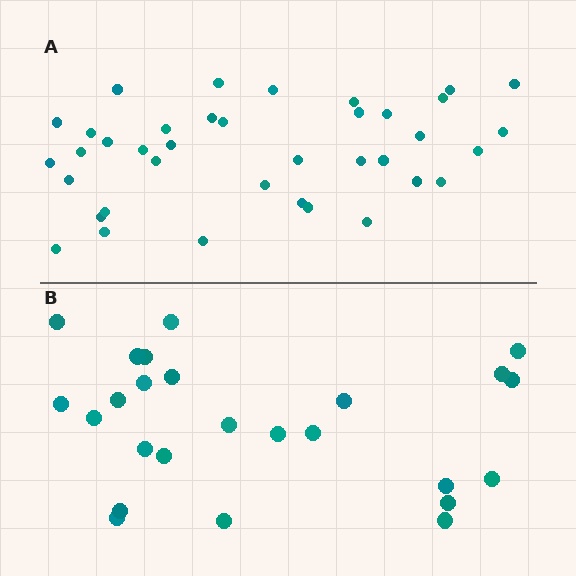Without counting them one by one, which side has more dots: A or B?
Region A (the top region) has more dots.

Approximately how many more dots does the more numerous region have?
Region A has approximately 15 more dots than region B.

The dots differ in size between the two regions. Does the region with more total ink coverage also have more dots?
No. Region B has more total ink coverage because its dots are larger, but region A actually contains more individual dots. Total area can be misleading — the number of items is what matters here.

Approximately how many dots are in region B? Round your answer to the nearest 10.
About 20 dots. (The exact count is 25, which rounds to 20.)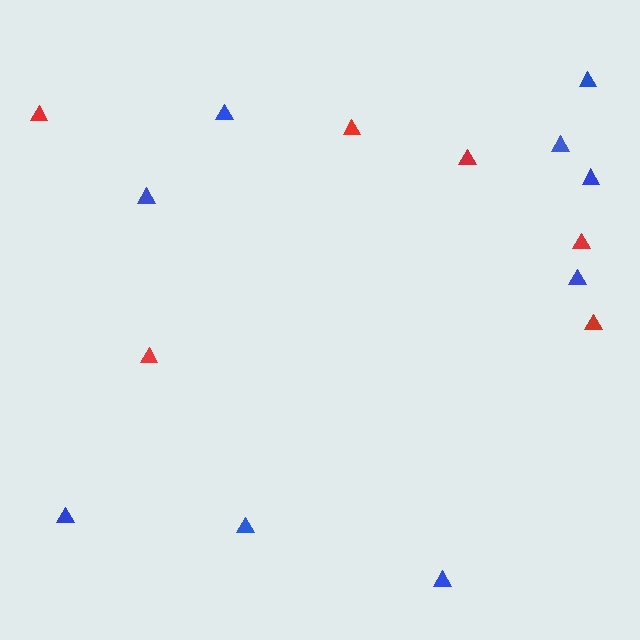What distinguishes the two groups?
There are 2 groups: one group of red triangles (6) and one group of blue triangles (9).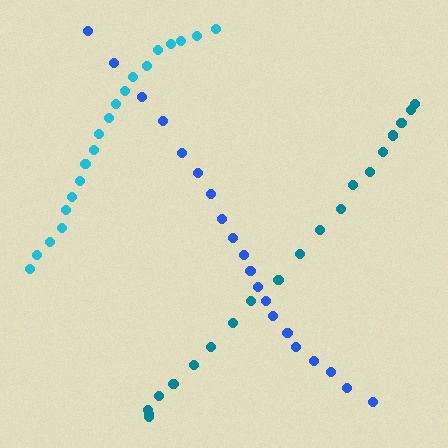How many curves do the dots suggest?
There are 3 distinct paths.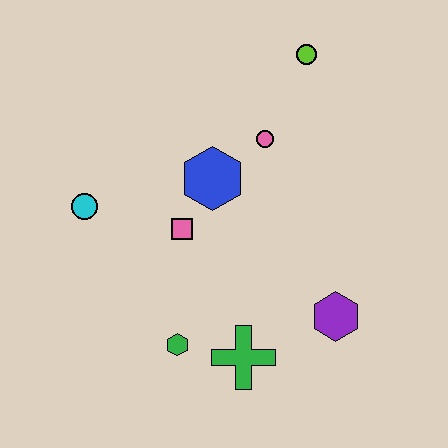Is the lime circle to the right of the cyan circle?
Yes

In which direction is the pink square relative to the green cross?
The pink square is above the green cross.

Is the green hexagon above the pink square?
No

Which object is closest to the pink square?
The blue hexagon is closest to the pink square.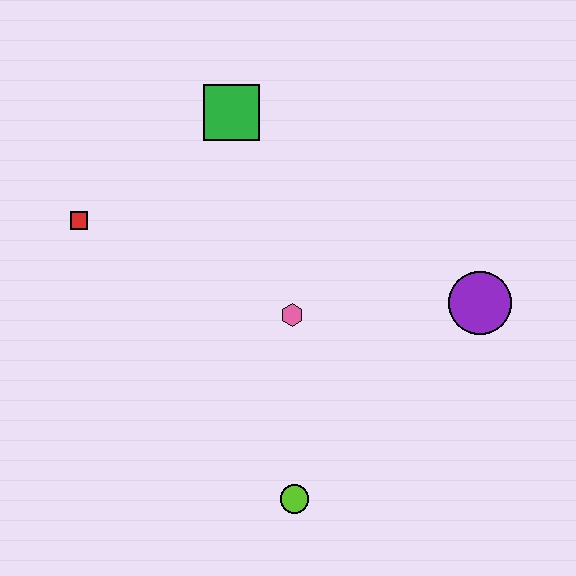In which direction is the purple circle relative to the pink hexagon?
The purple circle is to the right of the pink hexagon.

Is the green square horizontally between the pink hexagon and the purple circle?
No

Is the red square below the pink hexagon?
No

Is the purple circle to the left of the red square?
No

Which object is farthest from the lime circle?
The green square is farthest from the lime circle.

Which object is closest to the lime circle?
The pink hexagon is closest to the lime circle.